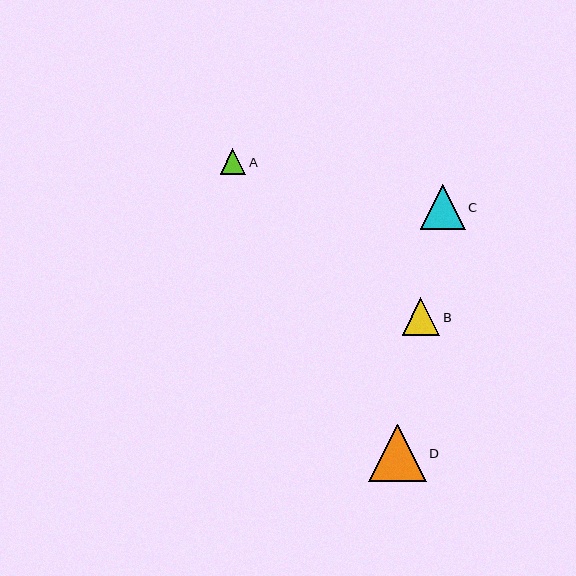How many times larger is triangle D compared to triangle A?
Triangle D is approximately 2.3 times the size of triangle A.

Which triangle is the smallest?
Triangle A is the smallest with a size of approximately 25 pixels.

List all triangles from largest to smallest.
From largest to smallest: D, C, B, A.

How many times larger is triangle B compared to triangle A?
Triangle B is approximately 1.5 times the size of triangle A.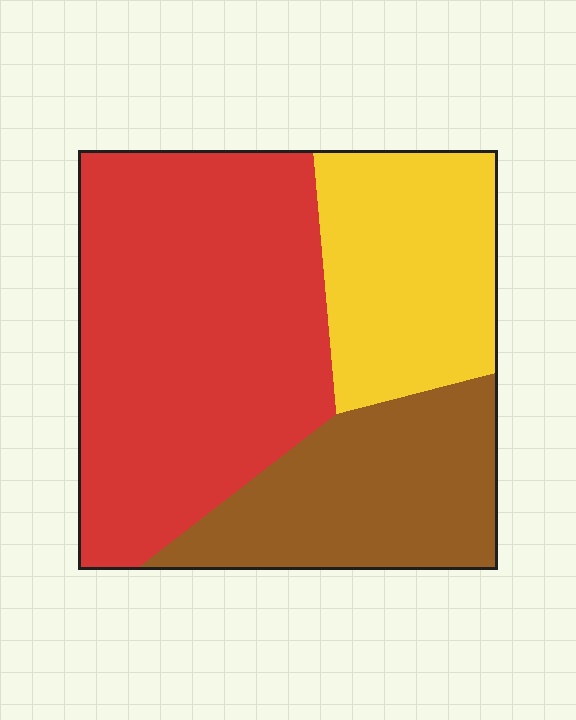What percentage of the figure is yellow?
Yellow covers roughly 25% of the figure.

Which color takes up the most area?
Red, at roughly 50%.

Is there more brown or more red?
Red.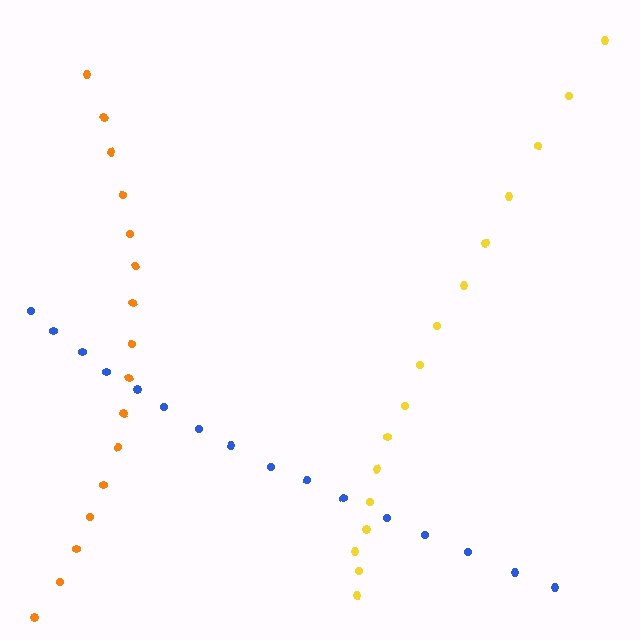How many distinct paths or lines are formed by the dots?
There are 3 distinct paths.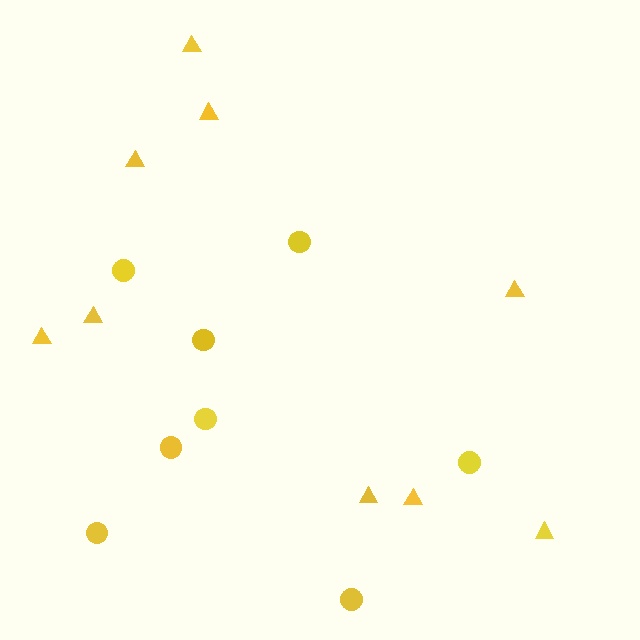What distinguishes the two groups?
There are 2 groups: one group of circles (8) and one group of triangles (9).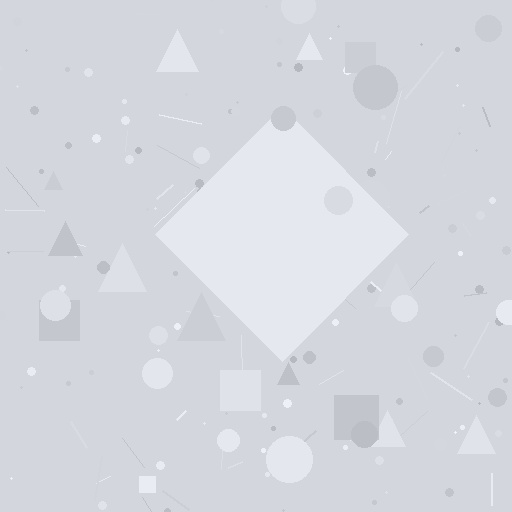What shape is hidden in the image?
A diamond is hidden in the image.